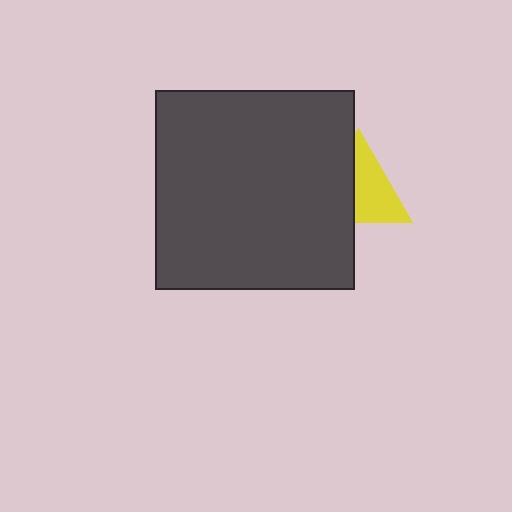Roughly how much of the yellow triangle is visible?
About half of it is visible (roughly 55%).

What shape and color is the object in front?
The object in front is a dark gray square.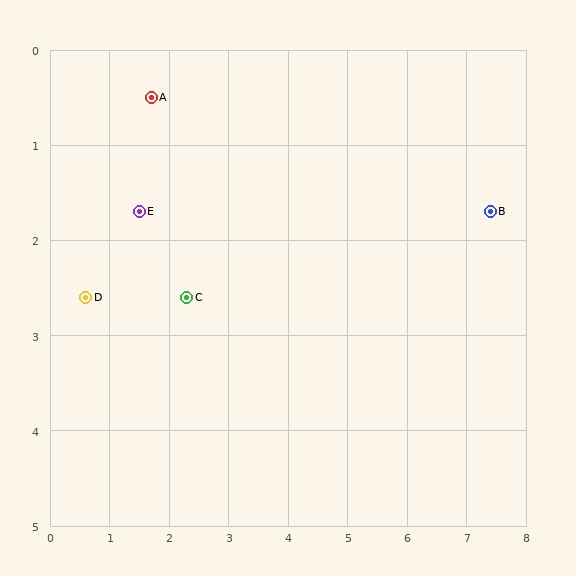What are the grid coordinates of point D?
Point D is at approximately (0.6, 2.6).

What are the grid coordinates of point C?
Point C is at approximately (2.3, 2.6).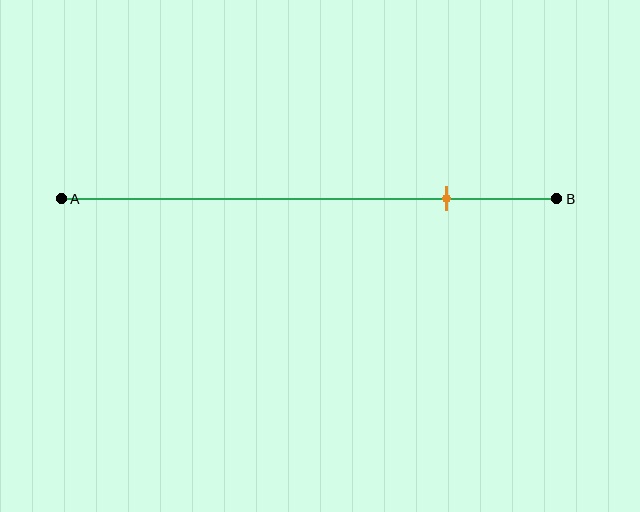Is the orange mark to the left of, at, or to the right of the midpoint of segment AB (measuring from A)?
The orange mark is to the right of the midpoint of segment AB.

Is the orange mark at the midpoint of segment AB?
No, the mark is at about 80% from A, not at the 50% midpoint.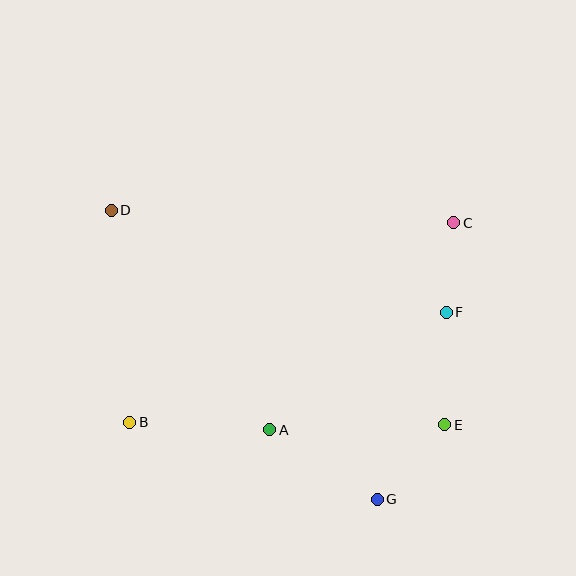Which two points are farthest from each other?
Points D and E are farthest from each other.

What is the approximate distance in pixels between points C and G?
The distance between C and G is approximately 287 pixels.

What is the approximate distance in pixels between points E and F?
The distance between E and F is approximately 112 pixels.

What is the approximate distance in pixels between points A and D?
The distance between A and D is approximately 271 pixels.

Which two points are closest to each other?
Points C and F are closest to each other.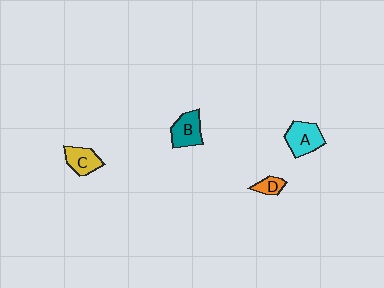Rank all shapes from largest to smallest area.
From largest to smallest: A (cyan), B (teal), C (yellow), D (orange).